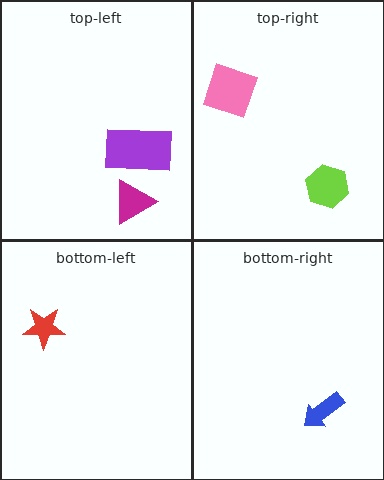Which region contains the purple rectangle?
The top-left region.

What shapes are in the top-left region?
The purple rectangle, the magenta triangle.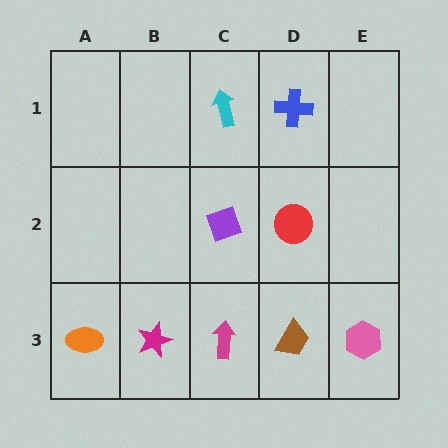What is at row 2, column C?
A purple diamond.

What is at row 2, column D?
A red circle.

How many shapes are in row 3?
5 shapes.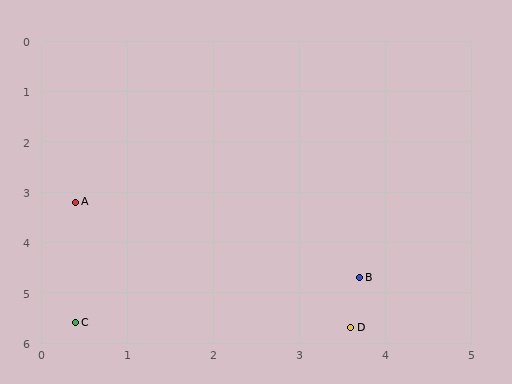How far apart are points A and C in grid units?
Points A and C are about 2.4 grid units apart.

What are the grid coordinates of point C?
Point C is at approximately (0.4, 5.6).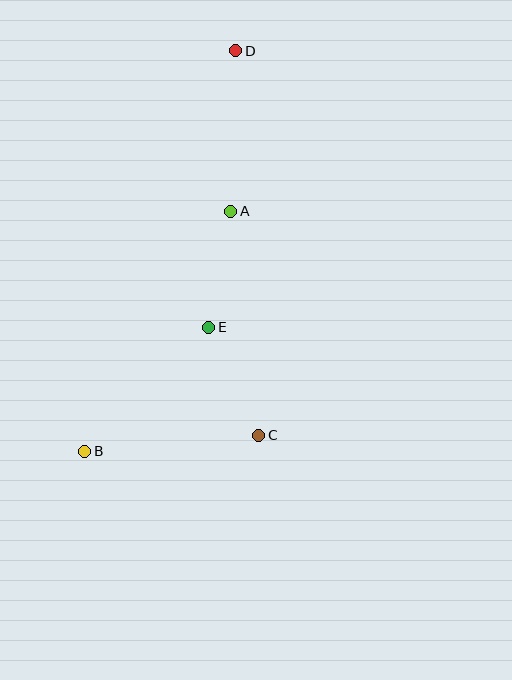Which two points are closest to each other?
Points A and E are closest to each other.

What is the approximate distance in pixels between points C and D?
The distance between C and D is approximately 385 pixels.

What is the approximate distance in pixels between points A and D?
The distance between A and D is approximately 161 pixels.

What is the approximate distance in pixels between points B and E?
The distance between B and E is approximately 176 pixels.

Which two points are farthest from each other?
Points B and D are farthest from each other.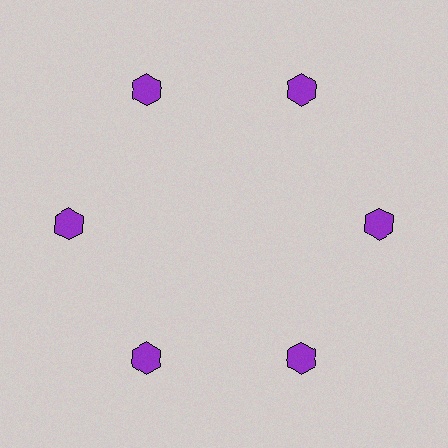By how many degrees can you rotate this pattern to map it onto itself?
The pattern maps onto itself every 60 degrees of rotation.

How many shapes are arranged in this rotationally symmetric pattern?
There are 6 shapes, arranged in 6 groups of 1.